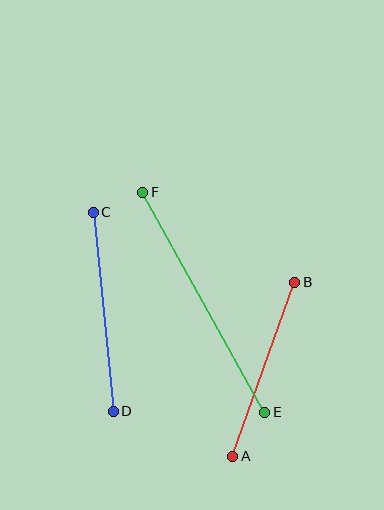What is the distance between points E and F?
The distance is approximately 252 pixels.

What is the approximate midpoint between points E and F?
The midpoint is at approximately (204, 302) pixels.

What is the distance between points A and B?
The distance is approximately 184 pixels.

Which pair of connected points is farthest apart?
Points E and F are farthest apart.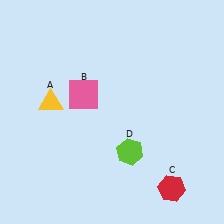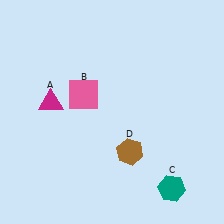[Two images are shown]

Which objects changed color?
A changed from yellow to magenta. C changed from red to teal. D changed from lime to brown.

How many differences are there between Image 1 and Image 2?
There are 3 differences between the two images.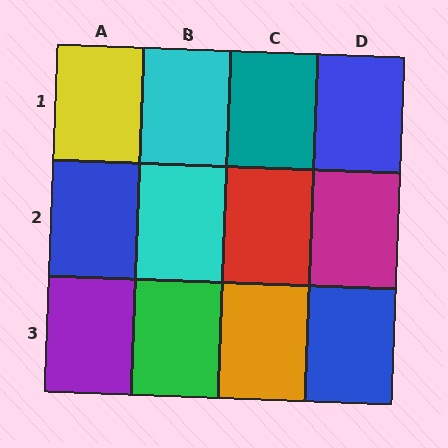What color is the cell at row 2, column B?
Cyan.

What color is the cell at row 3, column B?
Green.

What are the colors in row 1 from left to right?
Yellow, cyan, teal, blue.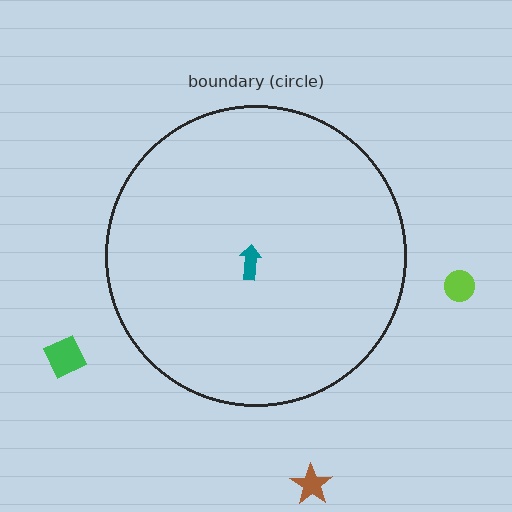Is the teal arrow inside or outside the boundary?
Inside.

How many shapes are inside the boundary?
1 inside, 3 outside.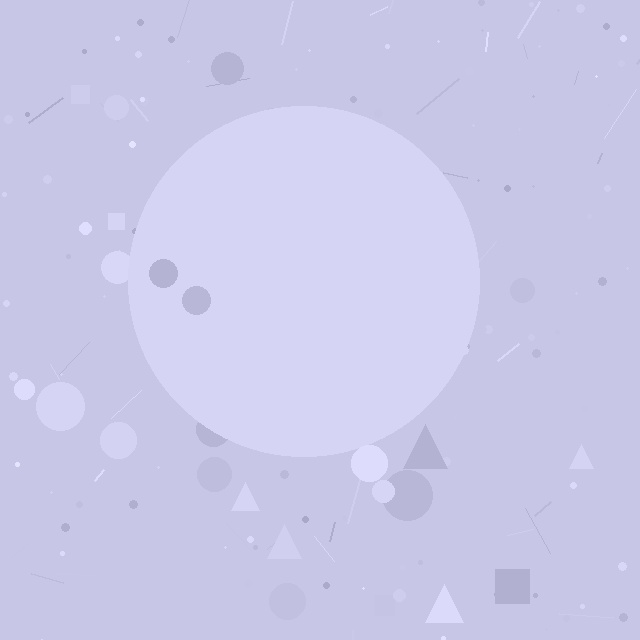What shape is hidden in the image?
A circle is hidden in the image.